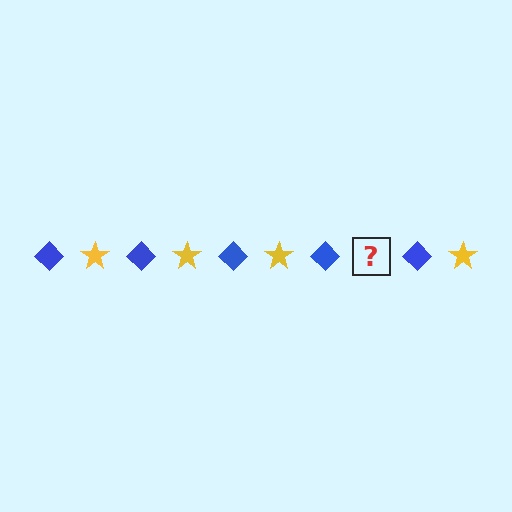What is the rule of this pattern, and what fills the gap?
The rule is that the pattern alternates between blue diamond and yellow star. The gap should be filled with a yellow star.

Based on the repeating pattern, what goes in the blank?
The blank should be a yellow star.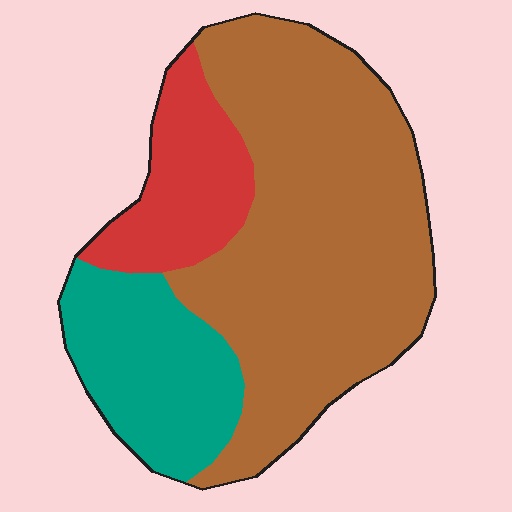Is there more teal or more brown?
Brown.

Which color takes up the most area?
Brown, at roughly 60%.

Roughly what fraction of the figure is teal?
Teal takes up about one fifth (1/5) of the figure.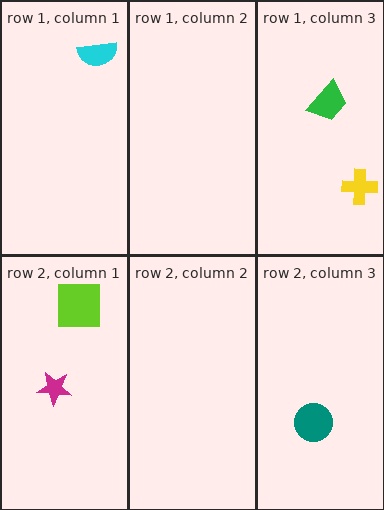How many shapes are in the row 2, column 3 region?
1.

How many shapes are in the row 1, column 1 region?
1.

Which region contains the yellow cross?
The row 1, column 3 region.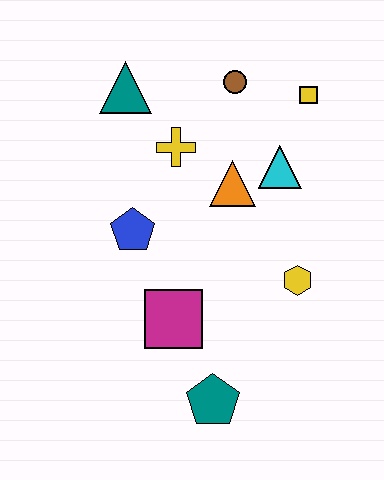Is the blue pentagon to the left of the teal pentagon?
Yes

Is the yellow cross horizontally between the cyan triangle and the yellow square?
No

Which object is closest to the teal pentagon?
The magenta square is closest to the teal pentagon.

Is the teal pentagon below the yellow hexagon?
Yes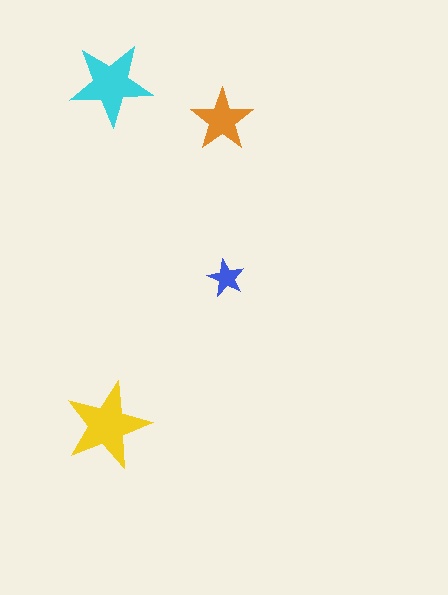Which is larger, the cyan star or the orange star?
The cyan one.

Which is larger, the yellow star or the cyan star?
The yellow one.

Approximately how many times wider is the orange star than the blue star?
About 1.5 times wider.